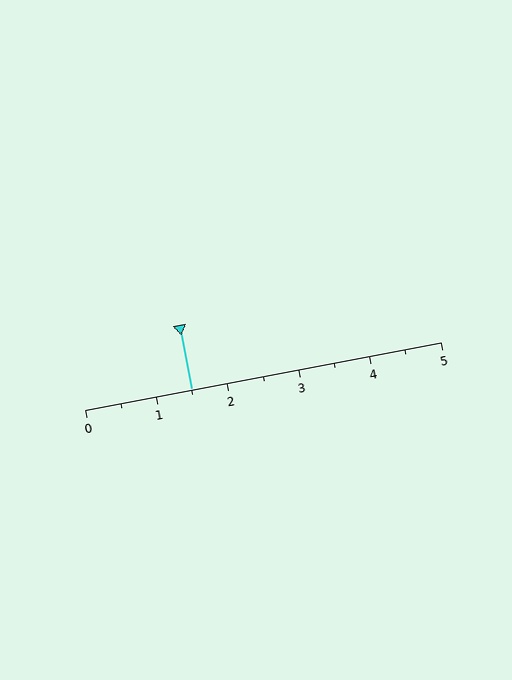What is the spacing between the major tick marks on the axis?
The major ticks are spaced 1 apart.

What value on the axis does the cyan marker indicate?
The marker indicates approximately 1.5.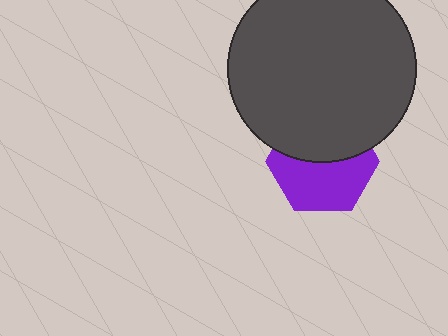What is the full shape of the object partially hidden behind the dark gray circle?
The partially hidden object is a purple hexagon.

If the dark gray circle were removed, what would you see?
You would see the complete purple hexagon.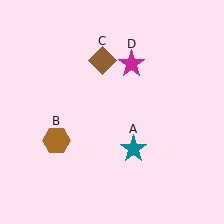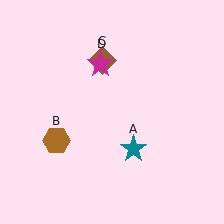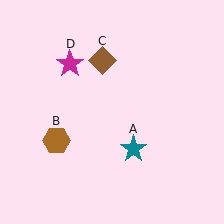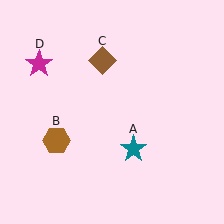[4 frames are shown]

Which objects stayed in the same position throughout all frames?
Teal star (object A) and brown hexagon (object B) and brown diamond (object C) remained stationary.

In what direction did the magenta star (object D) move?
The magenta star (object D) moved left.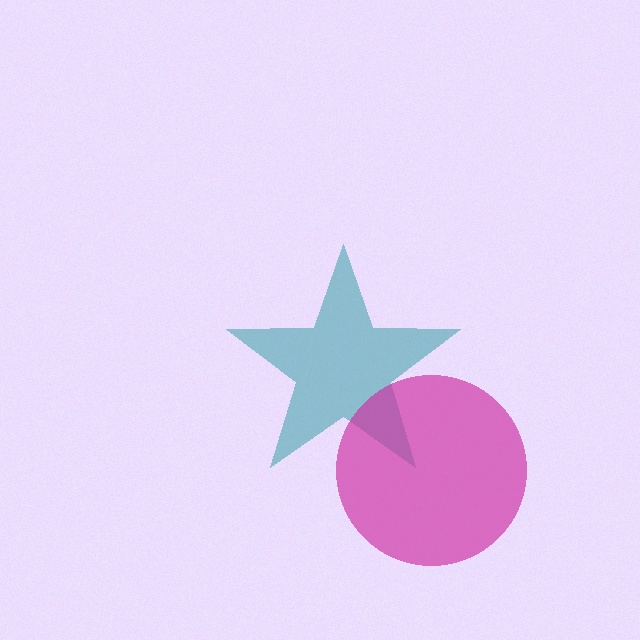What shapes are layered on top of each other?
The layered shapes are: a teal star, a magenta circle.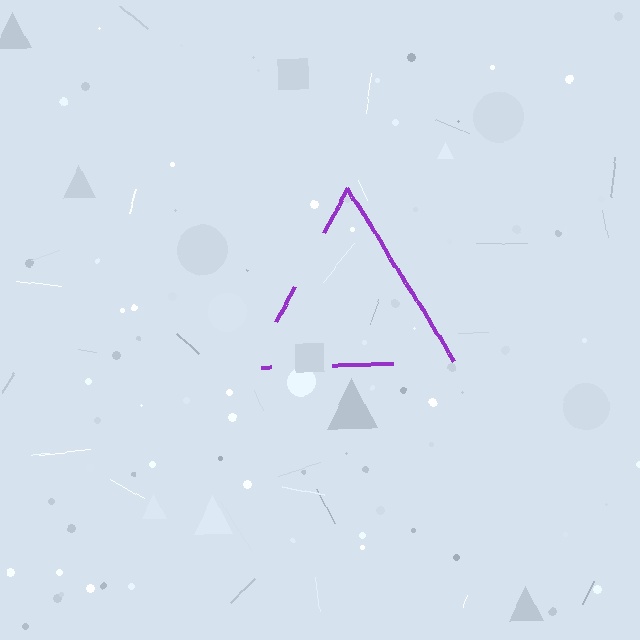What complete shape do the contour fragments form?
The contour fragments form a triangle.